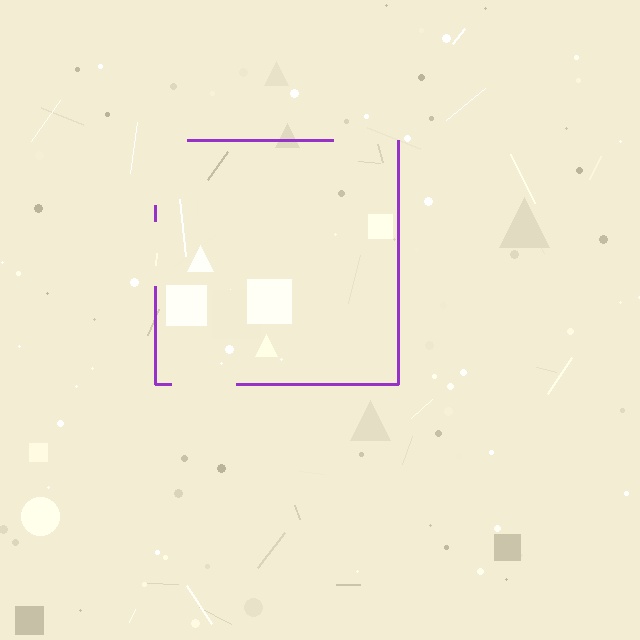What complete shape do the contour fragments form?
The contour fragments form a square.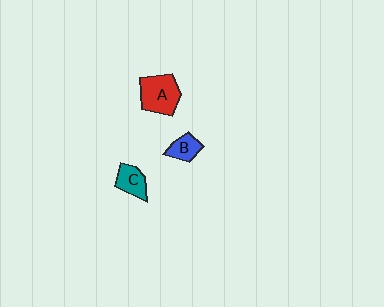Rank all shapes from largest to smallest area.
From largest to smallest: A (red), C (teal), B (blue).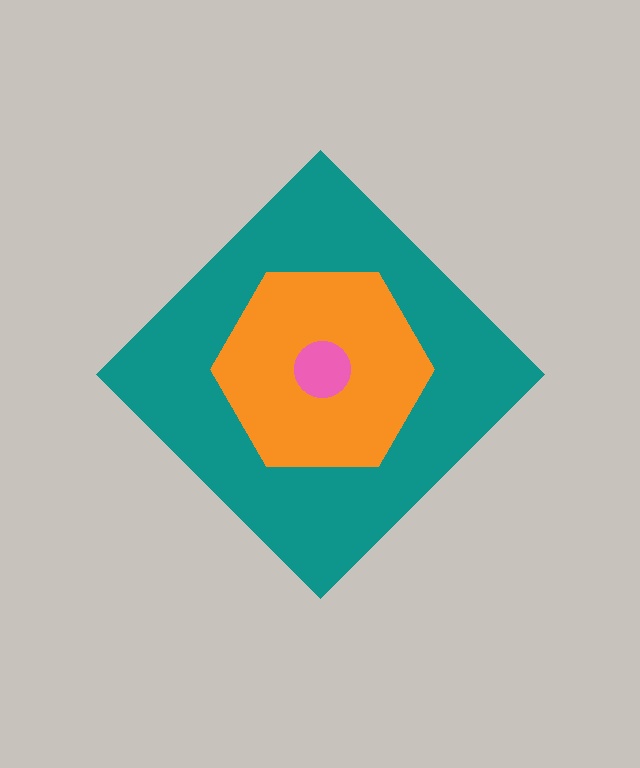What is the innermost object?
The pink circle.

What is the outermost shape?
The teal diamond.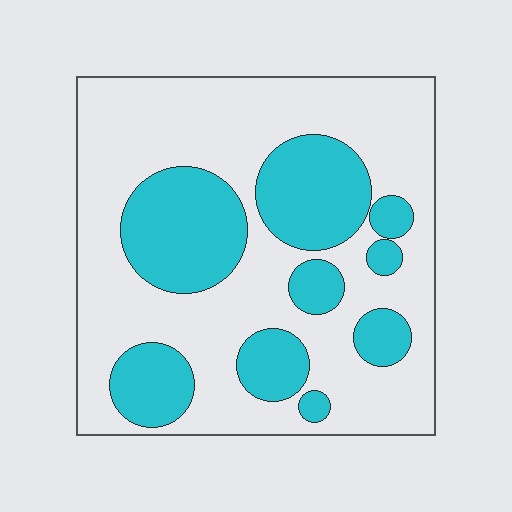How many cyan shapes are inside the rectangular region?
9.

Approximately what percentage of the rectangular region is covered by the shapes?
Approximately 35%.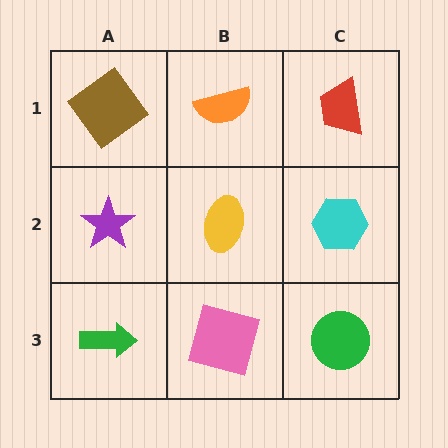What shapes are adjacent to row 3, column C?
A cyan hexagon (row 2, column C), a pink square (row 3, column B).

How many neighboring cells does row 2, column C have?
3.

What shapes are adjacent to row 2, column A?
A brown diamond (row 1, column A), a green arrow (row 3, column A), a yellow ellipse (row 2, column B).